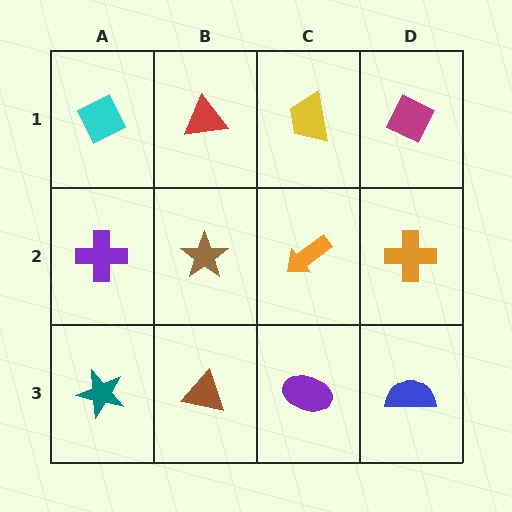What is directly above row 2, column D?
A magenta diamond.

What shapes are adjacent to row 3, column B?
A brown star (row 2, column B), a teal star (row 3, column A), a purple ellipse (row 3, column C).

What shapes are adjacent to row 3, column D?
An orange cross (row 2, column D), a purple ellipse (row 3, column C).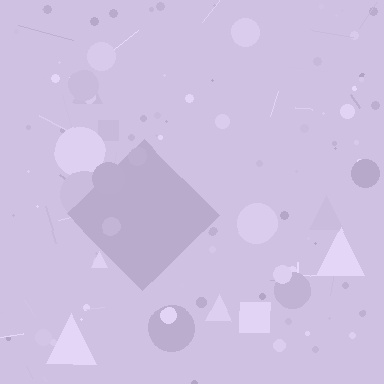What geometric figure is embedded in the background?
A diamond is embedded in the background.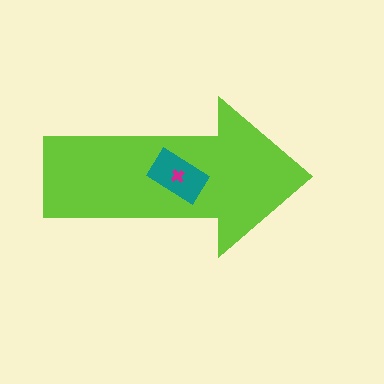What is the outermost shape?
The lime arrow.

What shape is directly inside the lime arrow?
The teal rectangle.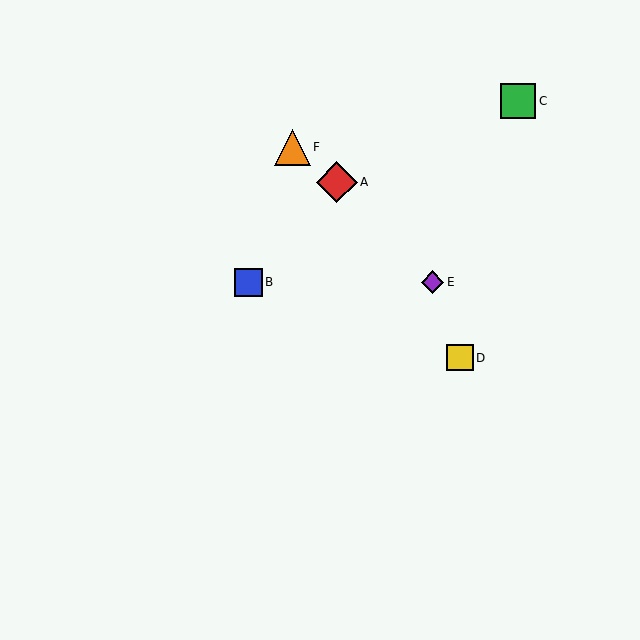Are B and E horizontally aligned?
Yes, both are at y≈282.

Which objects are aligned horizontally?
Objects B, E are aligned horizontally.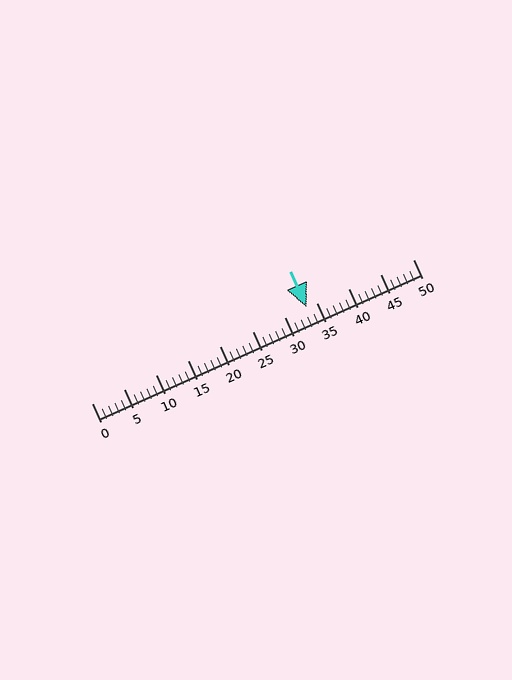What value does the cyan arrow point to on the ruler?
The cyan arrow points to approximately 33.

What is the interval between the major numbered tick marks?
The major tick marks are spaced 5 units apart.